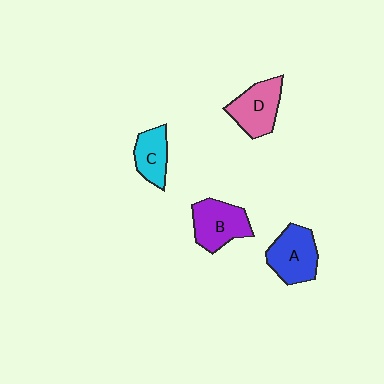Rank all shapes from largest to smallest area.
From largest to smallest: A (blue), B (purple), D (pink), C (cyan).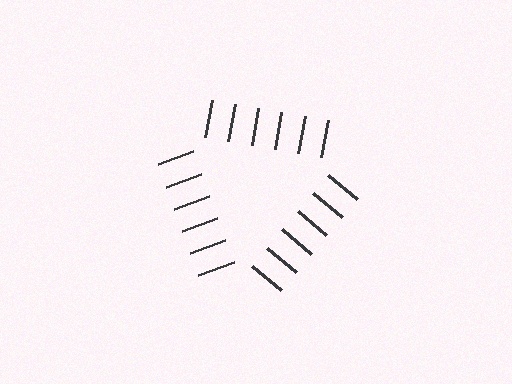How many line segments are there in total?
18 — 6 along each of the 3 edges.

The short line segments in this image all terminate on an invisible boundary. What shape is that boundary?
An illusory triangle — the line segments terminate on its edges but no continuous stroke is drawn.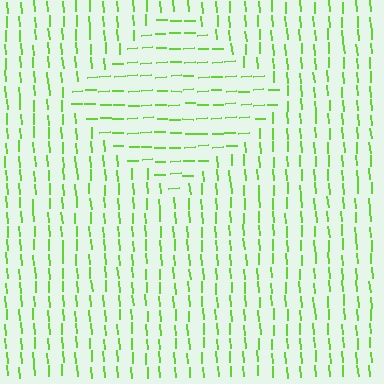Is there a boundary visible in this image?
Yes, there is a texture boundary formed by a change in line orientation.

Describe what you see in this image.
The image is filled with small lime line segments. A diamond region in the image has lines oriented differently from the surrounding lines, creating a visible texture boundary.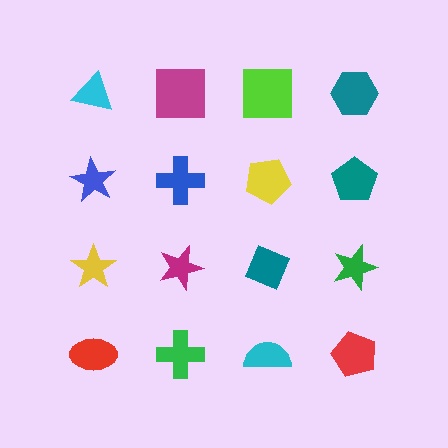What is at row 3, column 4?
A green star.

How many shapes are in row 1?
4 shapes.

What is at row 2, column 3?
A yellow pentagon.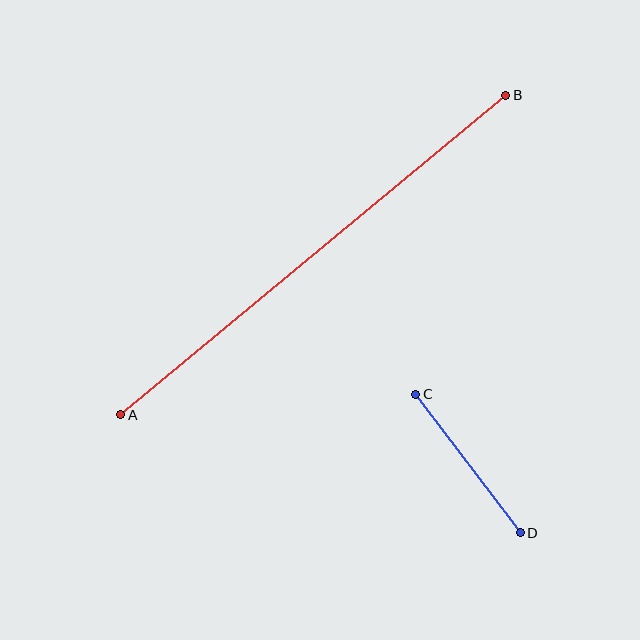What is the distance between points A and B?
The distance is approximately 500 pixels.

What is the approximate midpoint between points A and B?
The midpoint is at approximately (313, 255) pixels.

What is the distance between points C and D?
The distance is approximately 173 pixels.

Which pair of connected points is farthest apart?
Points A and B are farthest apart.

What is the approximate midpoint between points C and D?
The midpoint is at approximately (468, 464) pixels.